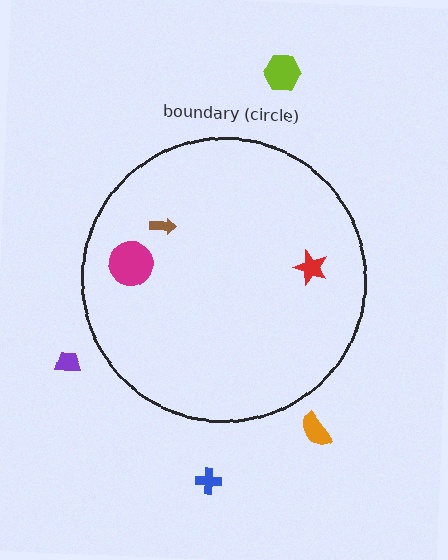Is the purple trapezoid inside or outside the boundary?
Outside.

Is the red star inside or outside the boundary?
Inside.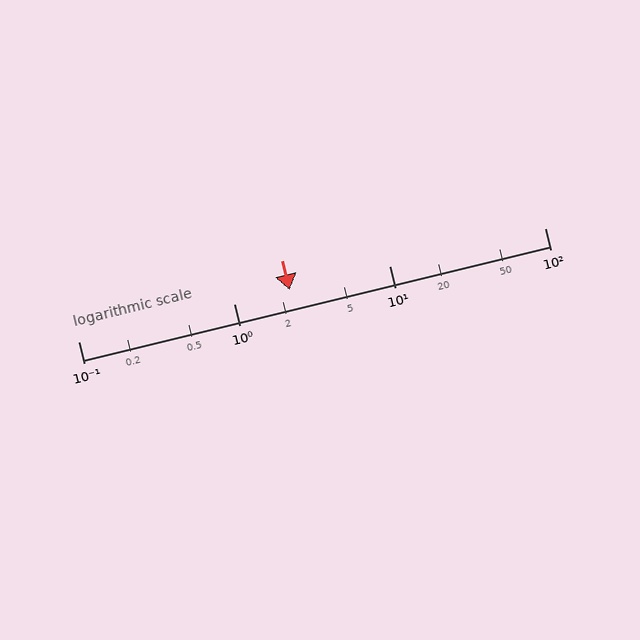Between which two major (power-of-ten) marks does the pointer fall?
The pointer is between 1 and 10.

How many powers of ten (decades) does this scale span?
The scale spans 3 decades, from 0.1 to 100.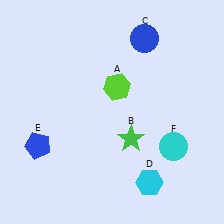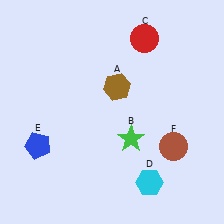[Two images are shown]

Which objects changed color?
A changed from lime to brown. C changed from blue to red. F changed from cyan to brown.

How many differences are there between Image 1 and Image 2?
There are 3 differences between the two images.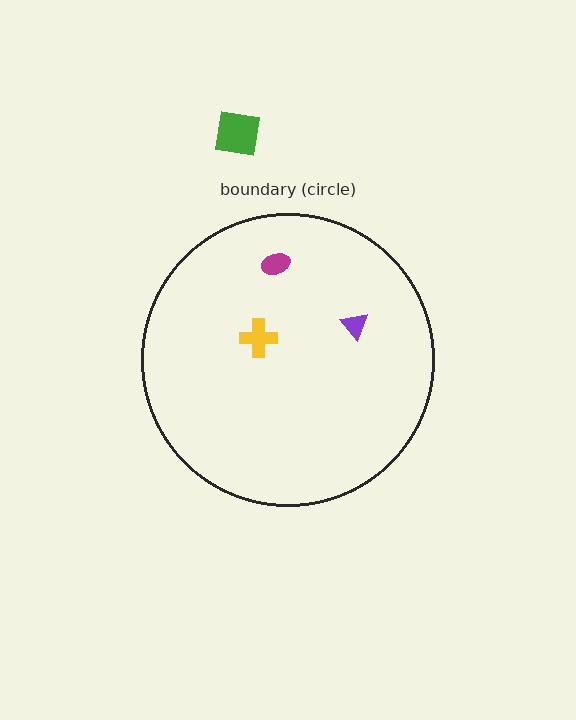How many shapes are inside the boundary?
3 inside, 1 outside.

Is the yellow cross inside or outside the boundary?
Inside.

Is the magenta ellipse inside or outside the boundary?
Inside.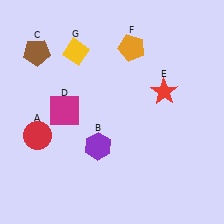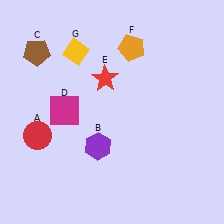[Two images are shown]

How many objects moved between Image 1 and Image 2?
1 object moved between the two images.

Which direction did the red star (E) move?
The red star (E) moved left.